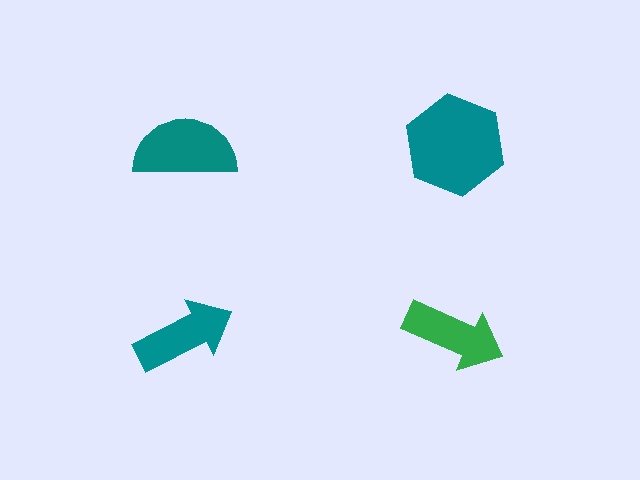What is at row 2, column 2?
A green arrow.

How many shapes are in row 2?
2 shapes.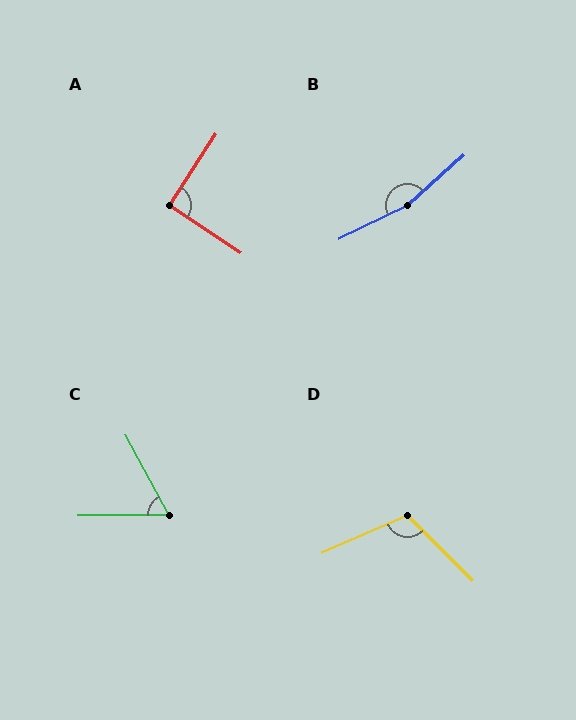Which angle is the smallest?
C, at approximately 62 degrees.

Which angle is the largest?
B, at approximately 164 degrees.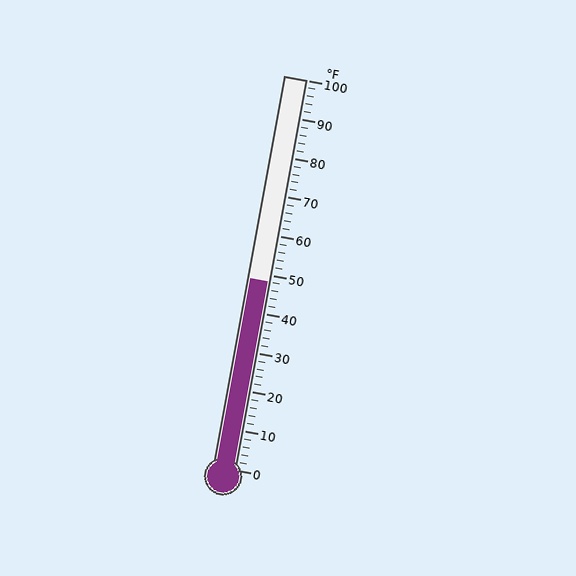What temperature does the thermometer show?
The thermometer shows approximately 48°F.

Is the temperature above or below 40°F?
The temperature is above 40°F.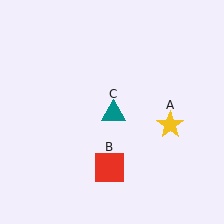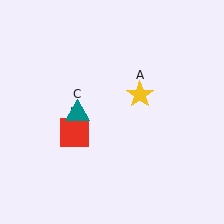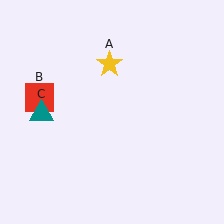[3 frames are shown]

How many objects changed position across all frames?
3 objects changed position: yellow star (object A), red square (object B), teal triangle (object C).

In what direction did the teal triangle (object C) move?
The teal triangle (object C) moved left.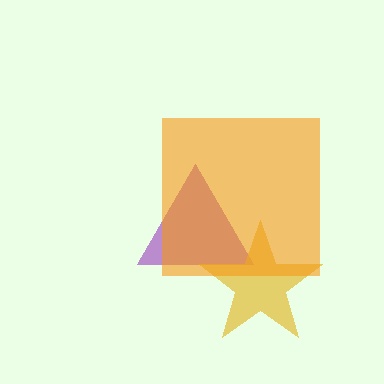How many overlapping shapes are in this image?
There are 3 overlapping shapes in the image.